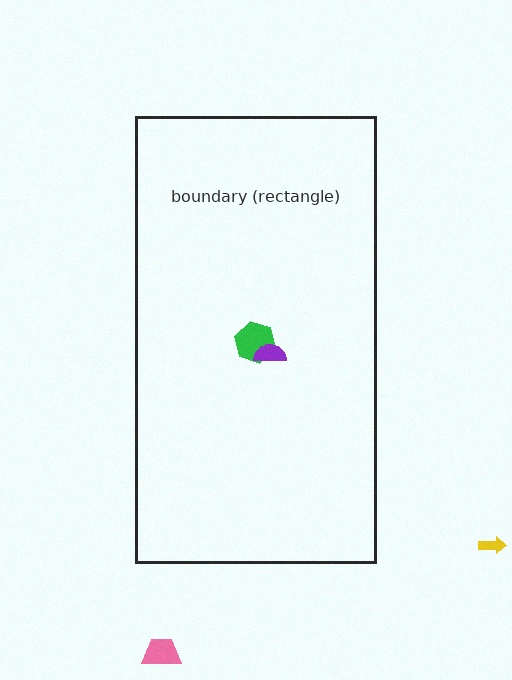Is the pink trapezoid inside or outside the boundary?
Outside.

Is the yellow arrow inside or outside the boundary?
Outside.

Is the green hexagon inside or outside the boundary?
Inside.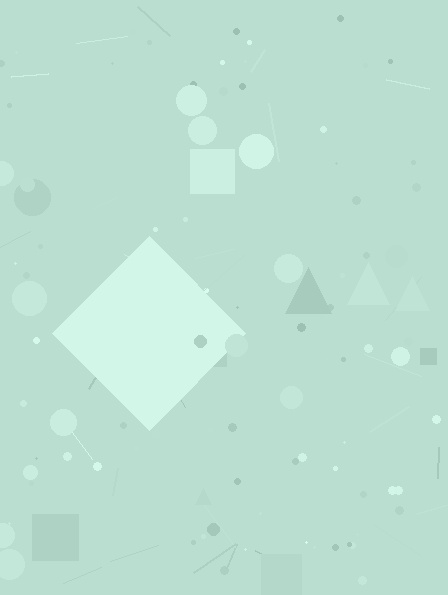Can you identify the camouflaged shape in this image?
The camouflaged shape is a diamond.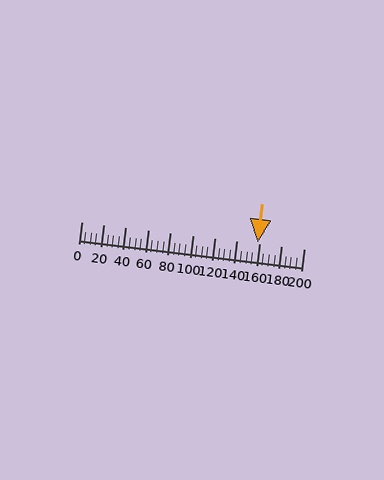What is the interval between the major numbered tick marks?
The major tick marks are spaced 20 units apart.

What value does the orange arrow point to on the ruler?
The orange arrow points to approximately 159.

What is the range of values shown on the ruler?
The ruler shows values from 0 to 200.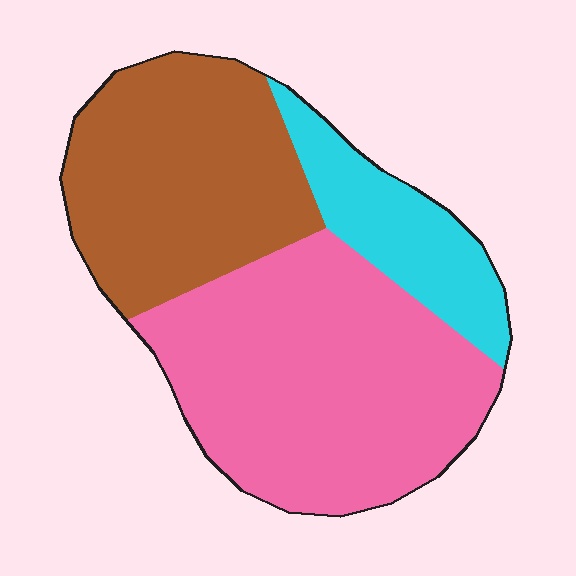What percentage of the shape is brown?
Brown covers 35% of the shape.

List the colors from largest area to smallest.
From largest to smallest: pink, brown, cyan.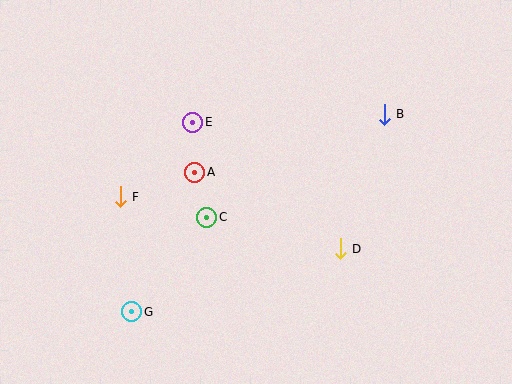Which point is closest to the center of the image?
Point C at (207, 217) is closest to the center.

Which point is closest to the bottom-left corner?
Point G is closest to the bottom-left corner.